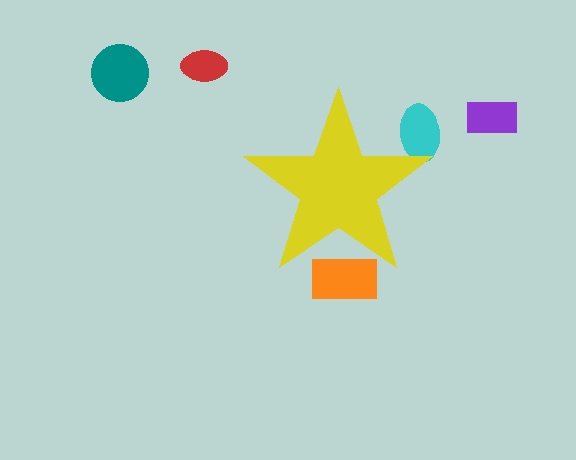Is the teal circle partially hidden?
No, the teal circle is fully visible.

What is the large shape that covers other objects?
A yellow star.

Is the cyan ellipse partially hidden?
Yes, the cyan ellipse is partially hidden behind the yellow star.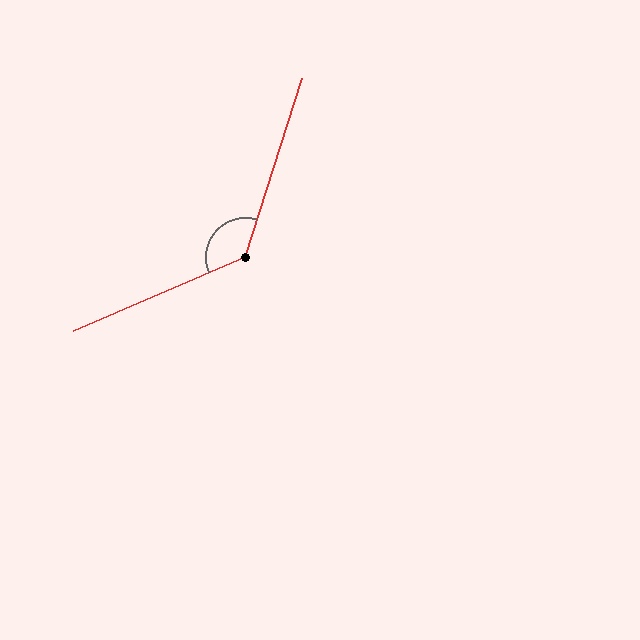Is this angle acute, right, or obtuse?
It is obtuse.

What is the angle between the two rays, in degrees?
Approximately 131 degrees.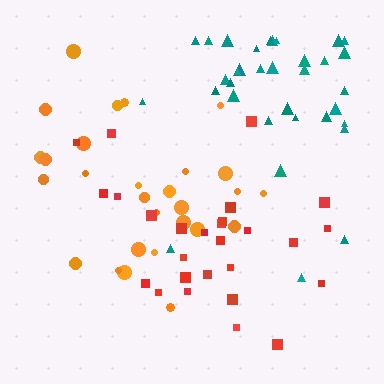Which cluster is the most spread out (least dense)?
Orange.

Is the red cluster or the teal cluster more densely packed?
Teal.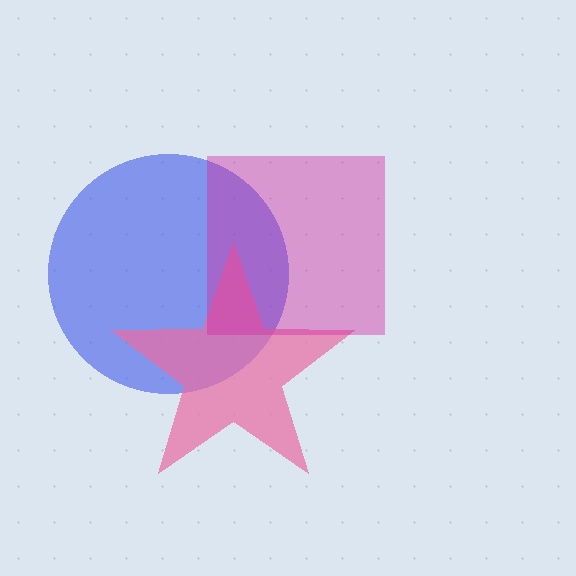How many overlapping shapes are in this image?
There are 3 overlapping shapes in the image.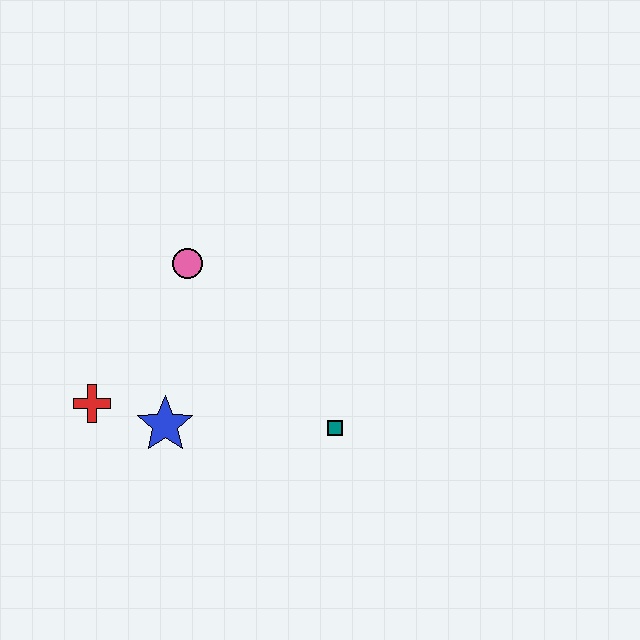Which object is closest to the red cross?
The blue star is closest to the red cross.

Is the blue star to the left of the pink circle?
Yes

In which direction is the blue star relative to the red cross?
The blue star is to the right of the red cross.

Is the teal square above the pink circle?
No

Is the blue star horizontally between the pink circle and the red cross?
Yes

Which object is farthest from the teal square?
The red cross is farthest from the teal square.